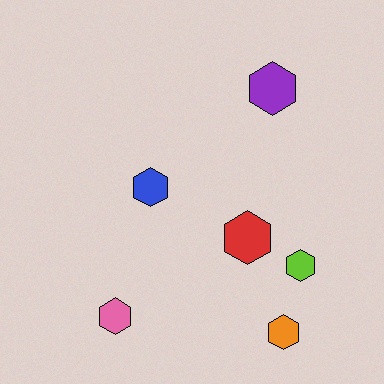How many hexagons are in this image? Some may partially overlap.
There are 6 hexagons.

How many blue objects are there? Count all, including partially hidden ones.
There is 1 blue object.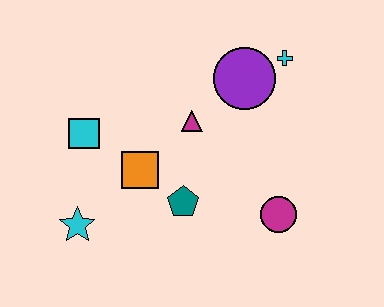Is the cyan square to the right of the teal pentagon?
No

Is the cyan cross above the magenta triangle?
Yes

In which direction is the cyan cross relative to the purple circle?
The cyan cross is to the right of the purple circle.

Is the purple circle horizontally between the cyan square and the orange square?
No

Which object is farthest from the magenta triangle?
The cyan star is farthest from the magenta triangle.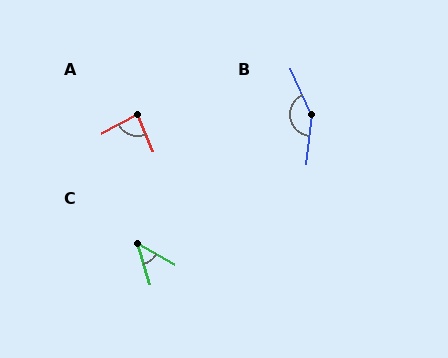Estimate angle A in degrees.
Approximately 85 degrees.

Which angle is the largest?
B, at approximately 149 degrees.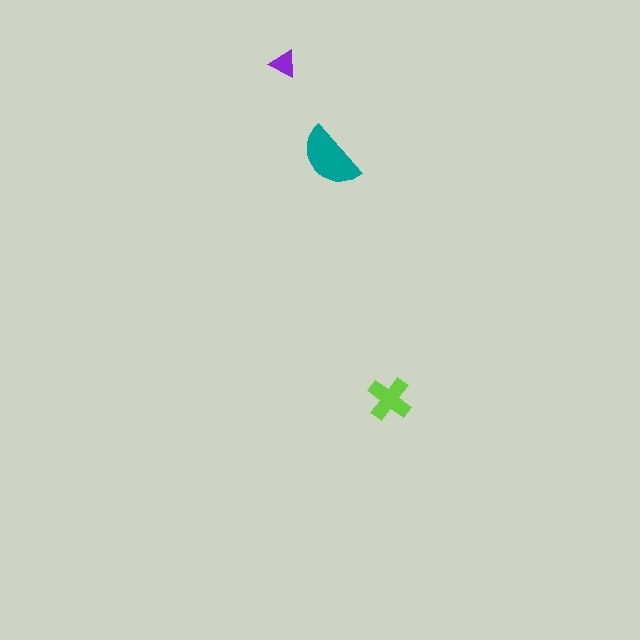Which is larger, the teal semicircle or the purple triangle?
The teal semicircle.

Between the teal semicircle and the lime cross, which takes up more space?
The teal semicircle.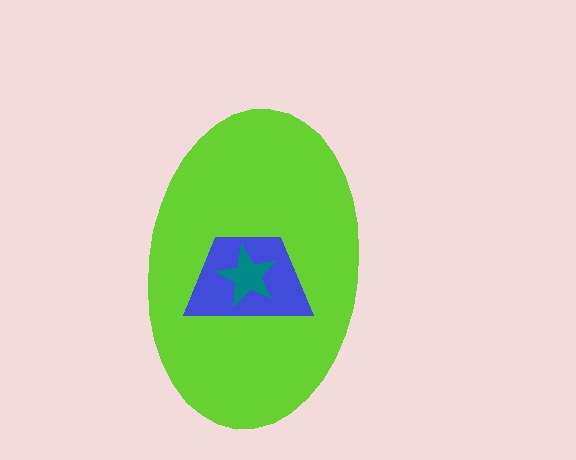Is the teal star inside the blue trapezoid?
Yes.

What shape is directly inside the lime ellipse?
The blue trapezoid.